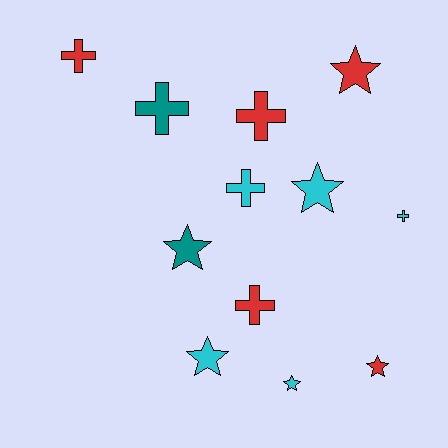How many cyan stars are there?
There are 3 cyan stars.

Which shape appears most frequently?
Cross, with 6 objects.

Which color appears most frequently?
Red, with 5 objects.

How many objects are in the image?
There are 12 objects.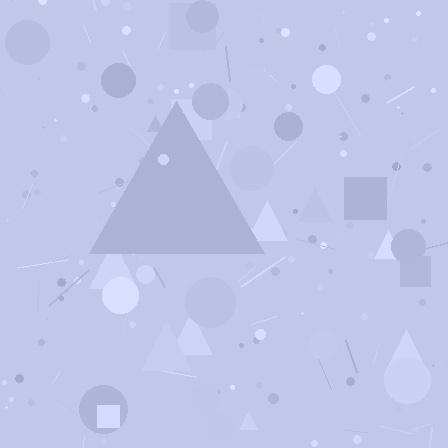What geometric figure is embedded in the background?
A triangle is embedded in the background.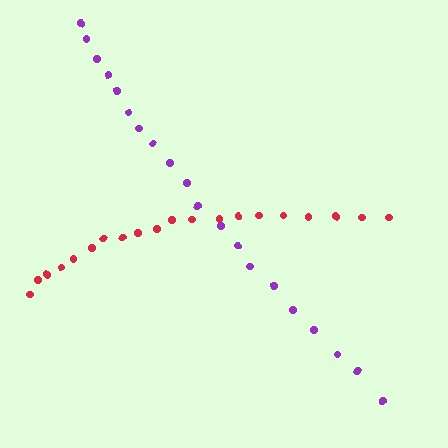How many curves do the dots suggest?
There are 2 distinct paths.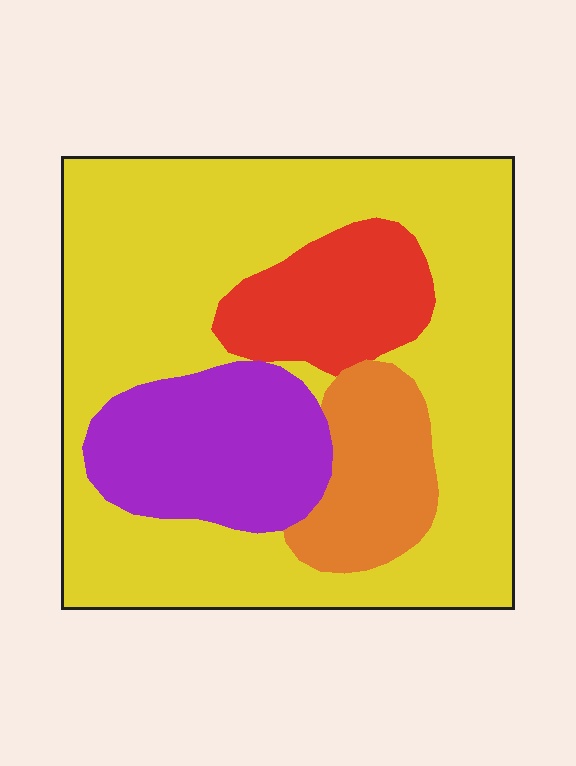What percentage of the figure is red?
Red covers about 10% of the figure.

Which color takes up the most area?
Yellow, at roughly 60%.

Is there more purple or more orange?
Purple.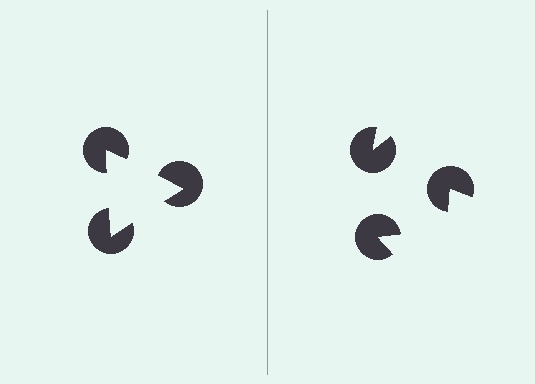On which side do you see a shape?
An illusory triangle appears on the left side. On the right side the wedge cuts are rotated, so no coherent shape forms.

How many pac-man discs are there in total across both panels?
6 — 3 on each side.